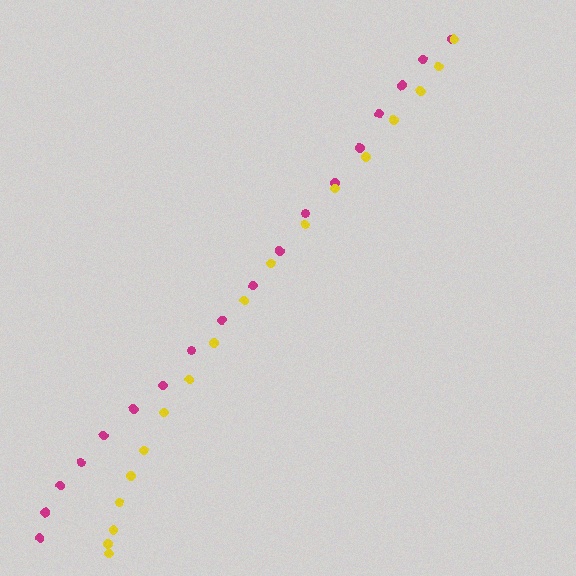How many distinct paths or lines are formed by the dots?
There are 2 distinct paths.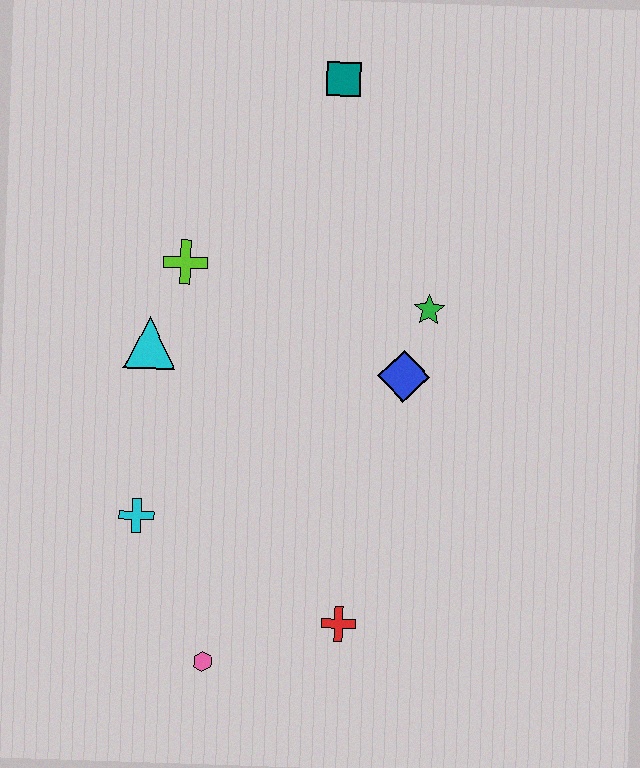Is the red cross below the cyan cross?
Yes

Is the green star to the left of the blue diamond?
No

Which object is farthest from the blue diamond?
The pink hexagon is farthest from the blue diamond.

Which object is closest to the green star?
The blue diamond is closest to the green star.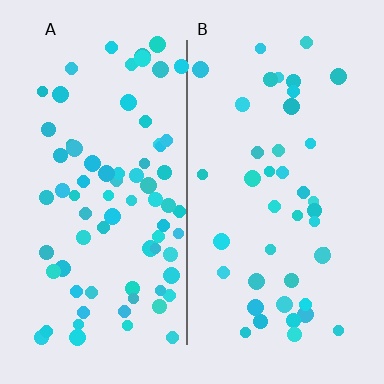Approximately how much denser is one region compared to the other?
Approximately 1.8× — region A over region B.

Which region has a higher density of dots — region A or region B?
A (the left).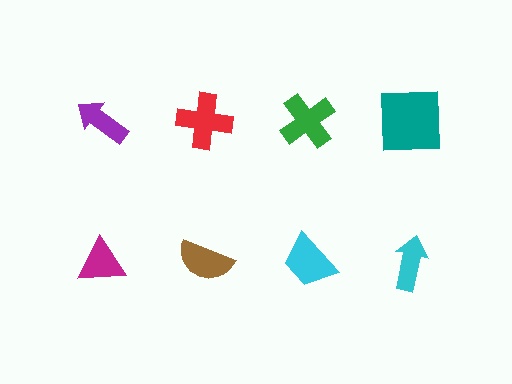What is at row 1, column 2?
A red cross.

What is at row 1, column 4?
A teal square.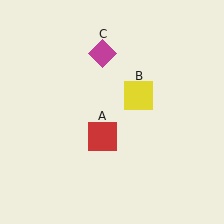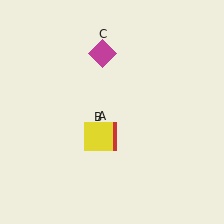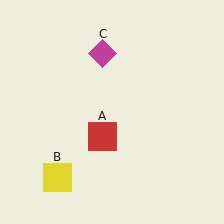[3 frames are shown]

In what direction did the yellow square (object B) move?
The yellow square (object B) moved down and to the left.